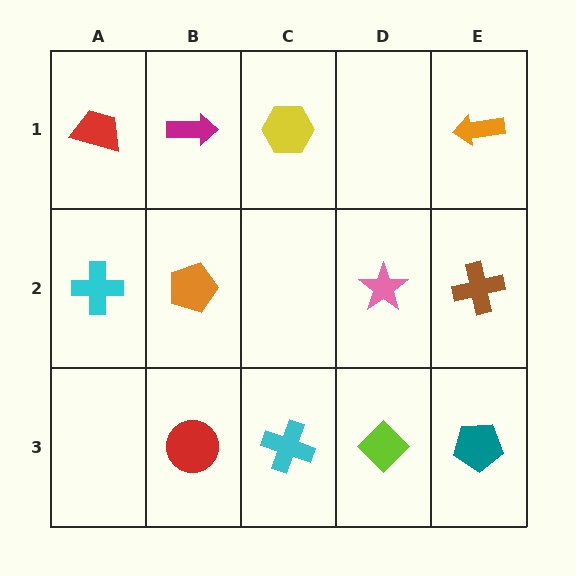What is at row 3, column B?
A red circle.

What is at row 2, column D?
A pink star.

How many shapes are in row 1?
4 shapes.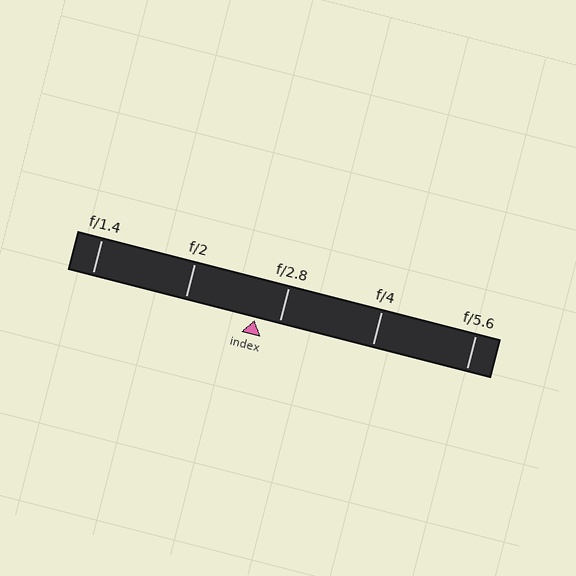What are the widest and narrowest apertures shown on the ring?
The widest aperture shown is f/1.4 and the narrowest is f/5.6.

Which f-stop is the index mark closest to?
The index mark is closest to f/2.8.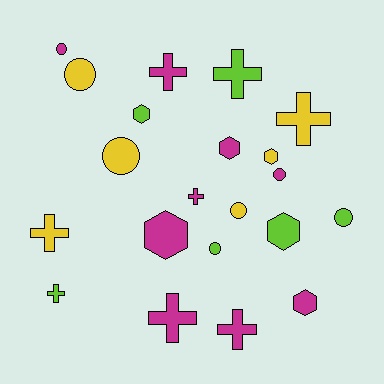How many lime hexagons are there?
There are 2 lime hexagons.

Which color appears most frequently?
Magenta, with 9 objects.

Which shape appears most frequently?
Cross, with 8 objects.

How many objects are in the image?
There are 21 objects.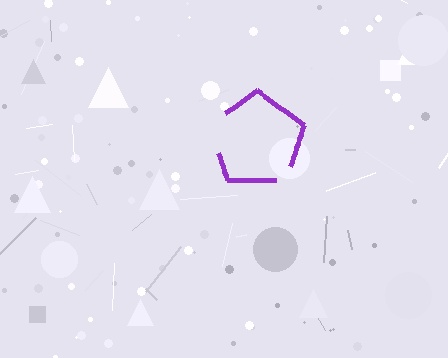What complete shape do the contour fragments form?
The contour fragments form a pentagon.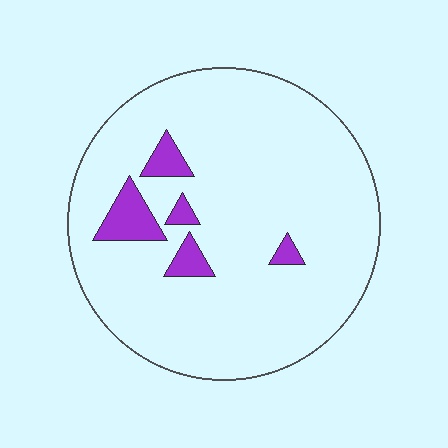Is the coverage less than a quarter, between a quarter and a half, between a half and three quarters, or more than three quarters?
Less than a quarter.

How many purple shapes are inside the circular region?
5.